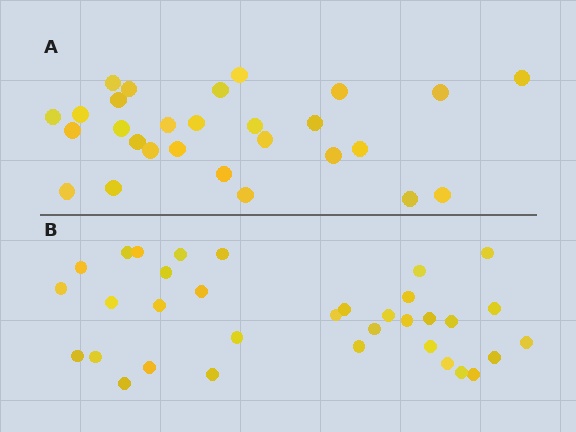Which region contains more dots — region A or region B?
Region B (the bottom region) has more dots.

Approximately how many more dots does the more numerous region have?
Region B has about 6 more dots than region A.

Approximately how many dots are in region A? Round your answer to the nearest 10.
About 30 dots. (The exact count is 28, which rounds to 30.)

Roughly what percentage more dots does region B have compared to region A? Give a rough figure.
About 20% more.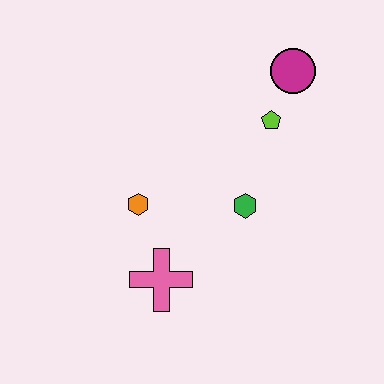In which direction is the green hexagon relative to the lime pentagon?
The green hexagon is below the lime pentagon.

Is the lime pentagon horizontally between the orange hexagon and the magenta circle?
Yes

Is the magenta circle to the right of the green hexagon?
Yes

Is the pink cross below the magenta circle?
Yes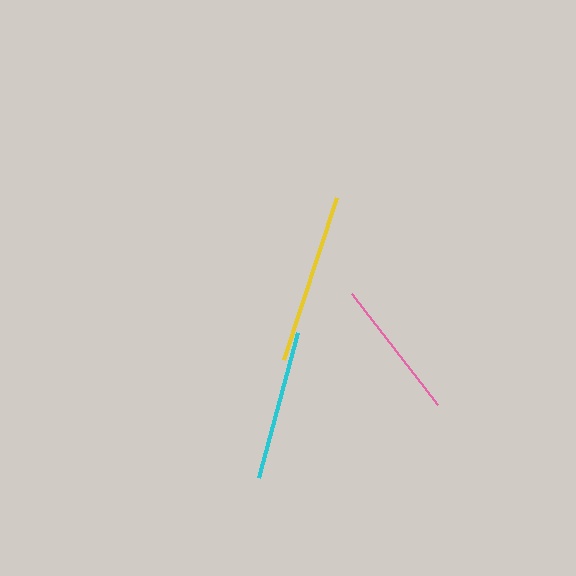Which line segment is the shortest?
The pink line is the shortest at approximately 141 pixels.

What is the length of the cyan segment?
The cyan segment is approximately 150 pixels long.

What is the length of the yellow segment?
The yellow segment is approximately 171 pixels long.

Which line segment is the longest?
The yellow line is the longest at approximately 171 pixels.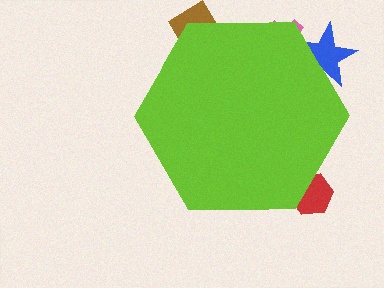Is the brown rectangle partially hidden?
Yes, the brown rectangle is partially hidden behind the lime hexagon.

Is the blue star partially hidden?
Yes, the blue star is partially hidden behind the lime hexagon.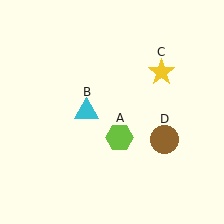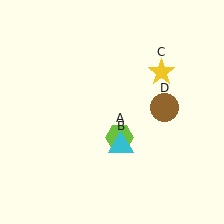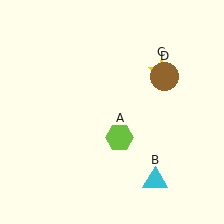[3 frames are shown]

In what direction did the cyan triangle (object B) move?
The cyan triangle (object B) moved down and to the right.